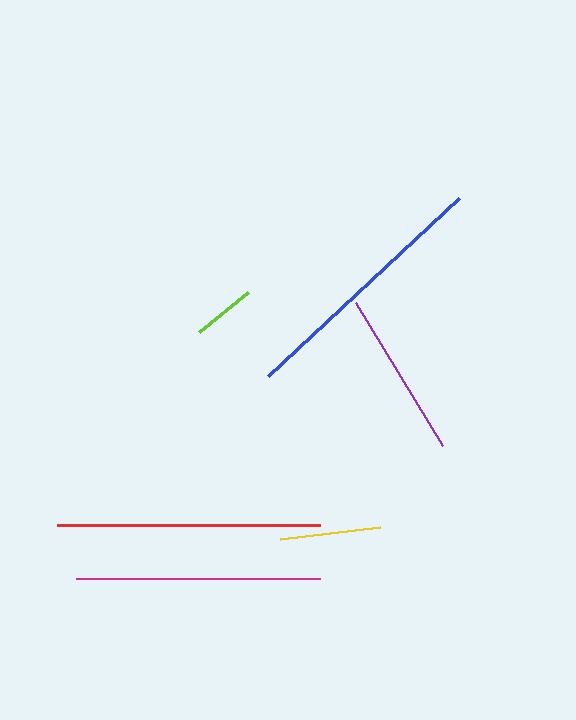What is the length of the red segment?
The red segment is approximately 263 pixels long.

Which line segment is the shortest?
The lime line is the shortest at approximately 64 pixels.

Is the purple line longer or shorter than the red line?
The red line is longer than the purple line.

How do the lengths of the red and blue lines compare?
The red and blue lines are approximately the same length.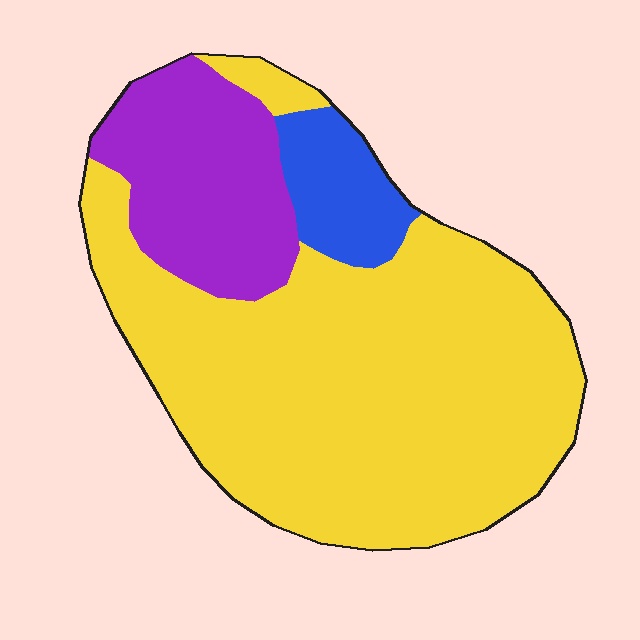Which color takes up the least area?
Blue, at roughly 10%.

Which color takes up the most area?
Yellow, at roughly 70%.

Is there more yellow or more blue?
Yellow.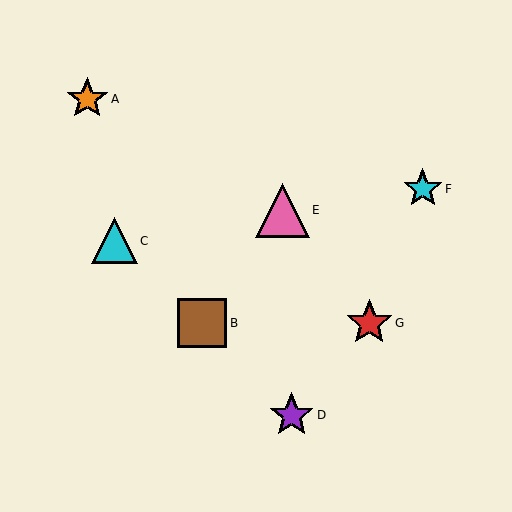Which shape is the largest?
The pink triangle (labeled E) is the largest.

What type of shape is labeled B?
Shape B is a brown square.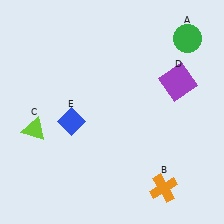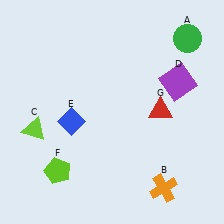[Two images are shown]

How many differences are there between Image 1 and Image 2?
There are 2 differences between the two images.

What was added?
A lime pentagon (F), a red triangle (G) were added in Image 2.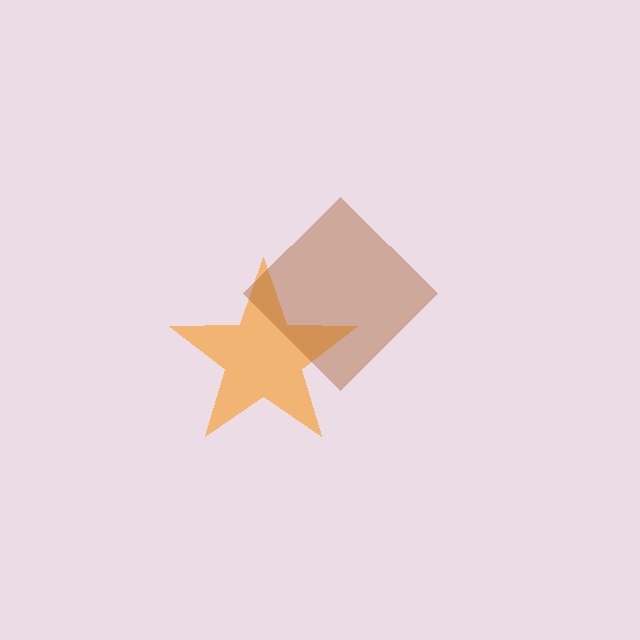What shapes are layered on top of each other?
The layered shapes are: an orange star, a brown diamond.